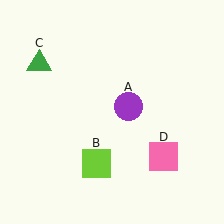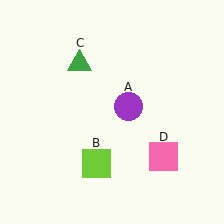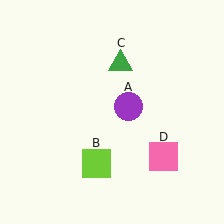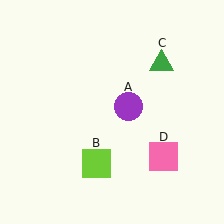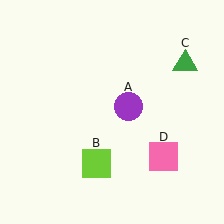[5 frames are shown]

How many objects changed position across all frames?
1 object changed position: green triangle (object C).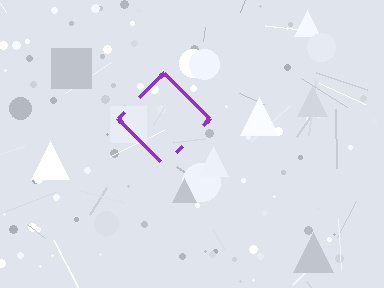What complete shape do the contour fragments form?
The contour fragments form a diamond.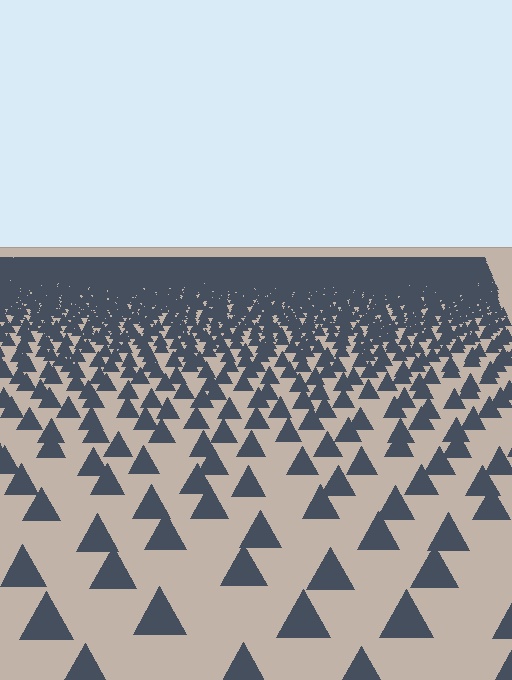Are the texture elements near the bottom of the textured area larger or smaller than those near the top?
Larger. Near the bottom, elements are closer to the viewer and appear at a bigger on-screen size.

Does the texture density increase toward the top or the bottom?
Density increases toward the top.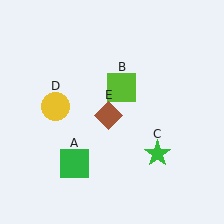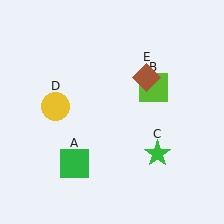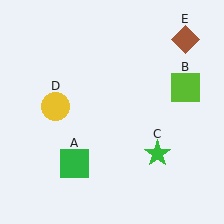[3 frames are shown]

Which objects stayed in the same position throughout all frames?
Green square (object A) and green star (object C) and yellow circle (object D) remained stationary.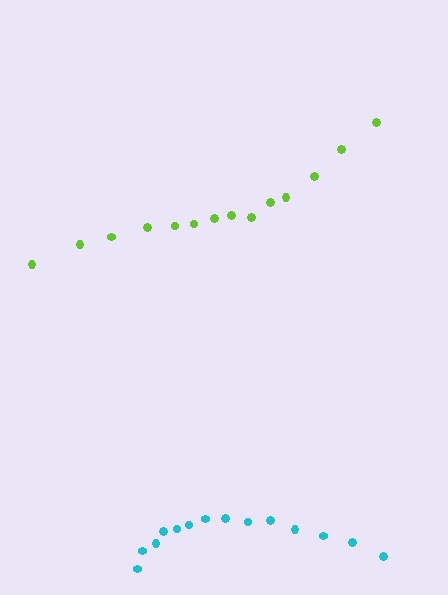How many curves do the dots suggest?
There are 2 distinct paths.